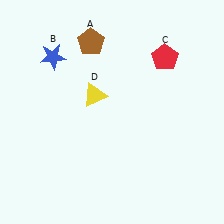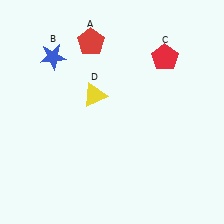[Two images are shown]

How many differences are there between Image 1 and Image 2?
There is 1 difference between the two images.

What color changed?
The pentagon (A) changed from brown in Image 1 to red in Image 2.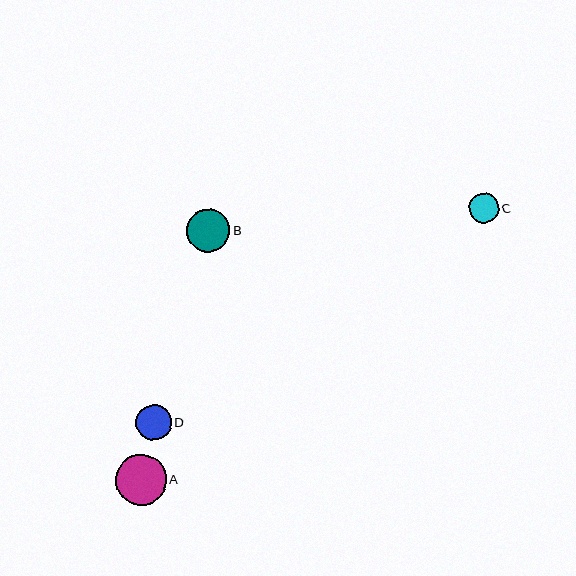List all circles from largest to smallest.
From largest to smallest: A, B, D, C.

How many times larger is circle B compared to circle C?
Circle B is approximately 1.4 times the size of circle C.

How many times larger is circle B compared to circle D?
Circle B is approximately 1.2 times the size of circle D.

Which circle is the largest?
Circle A is the largest with a size of approximately 51 pixels.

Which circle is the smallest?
Circle C is the smallest with a size of approximately 30 pixels.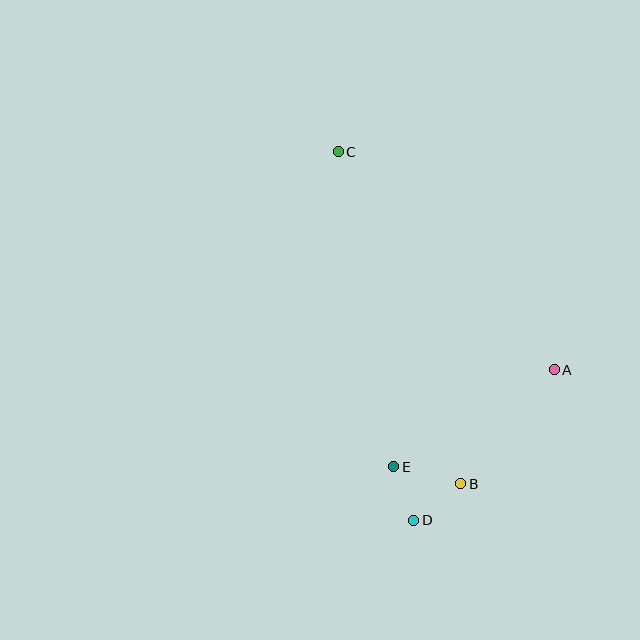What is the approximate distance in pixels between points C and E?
The distance between C and E is approximately 320 pixels.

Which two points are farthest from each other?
Points C and D are farthest from each other.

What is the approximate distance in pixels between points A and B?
The distance between A and B is approximately 148 pixels.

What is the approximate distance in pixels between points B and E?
The distance between B and E is approximately 69 pixels.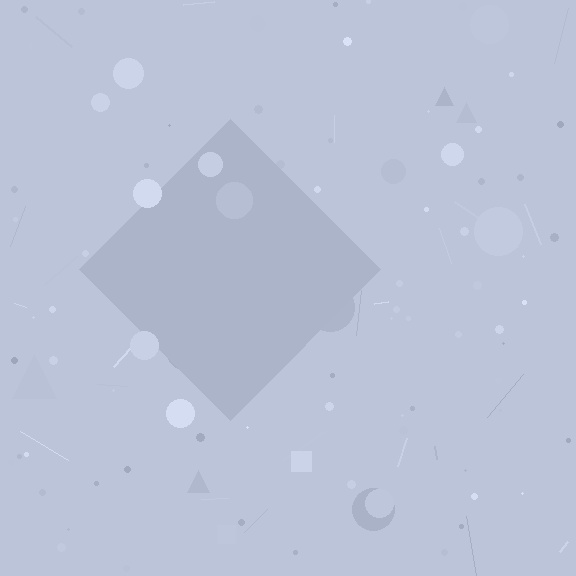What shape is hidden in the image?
A diamond is hidden in the image.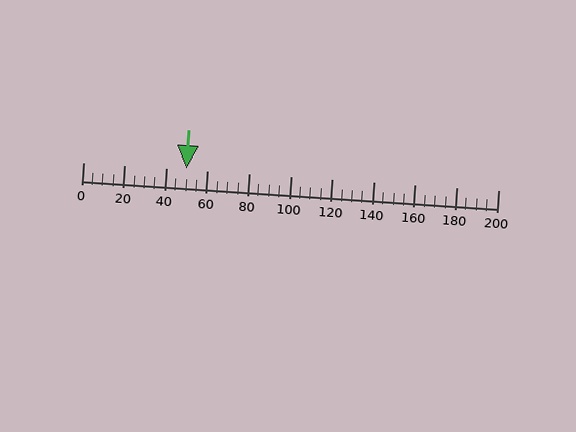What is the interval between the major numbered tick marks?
The major tick marks are spaced 20 units apart.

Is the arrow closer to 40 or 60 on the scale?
The arrow is closer to 40.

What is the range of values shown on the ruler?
The ruler shows values from 0 to 200.